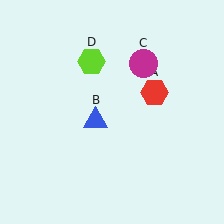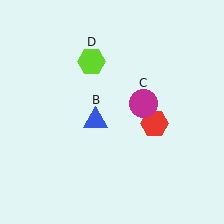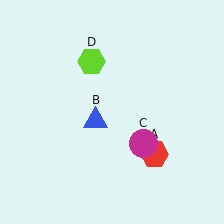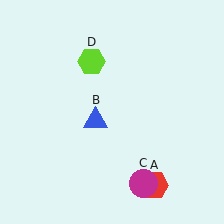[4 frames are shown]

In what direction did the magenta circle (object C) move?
The magenta circle (object C) moved down.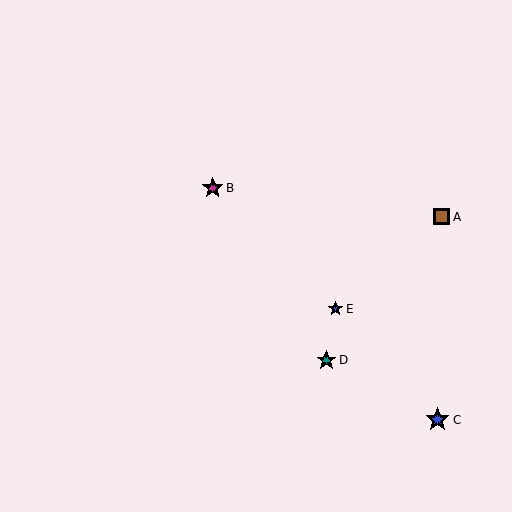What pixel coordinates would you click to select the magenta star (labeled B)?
Click at (213, 188) to select the magenta star B.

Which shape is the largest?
The blue star (labeled C) is the largest.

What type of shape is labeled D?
Shape D is a teal star.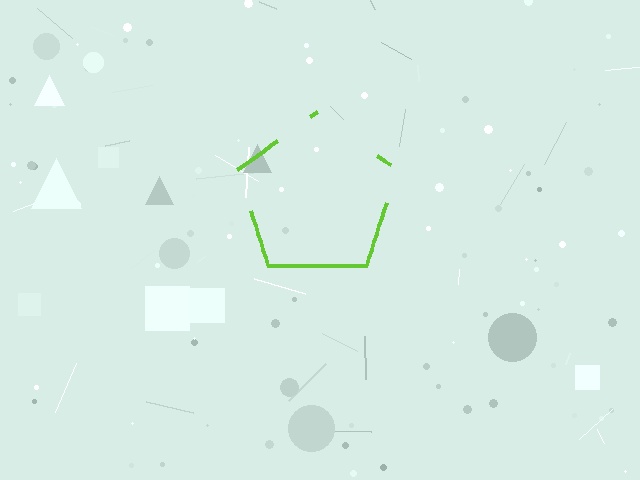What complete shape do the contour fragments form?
The contour fragments form a pentagon.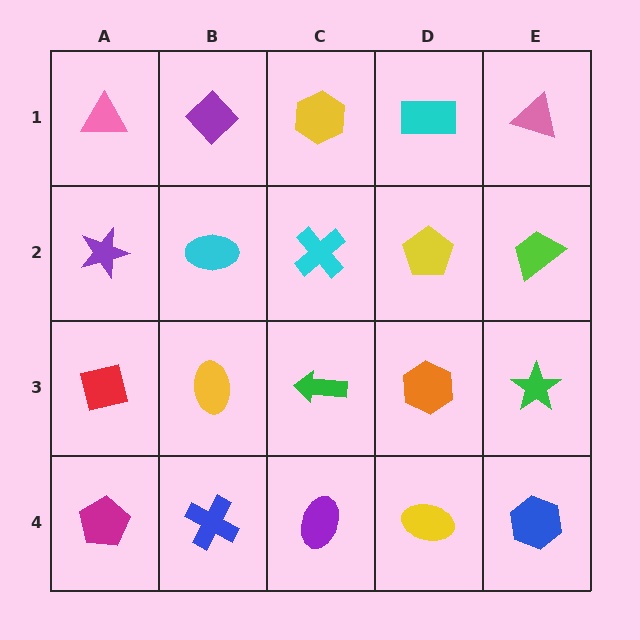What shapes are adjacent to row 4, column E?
A green star (row 3, column E), a yellow ellipse (row 4, column D).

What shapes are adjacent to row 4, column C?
A green arrow (row 3, column C), a blue cross (row 4, column B), a yellow ellipse (row 4, column D).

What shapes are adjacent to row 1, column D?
A yellow pentagon (row 2, column D), a yellow hexagon (row 1, column C), a pink triangle (row 1, column E).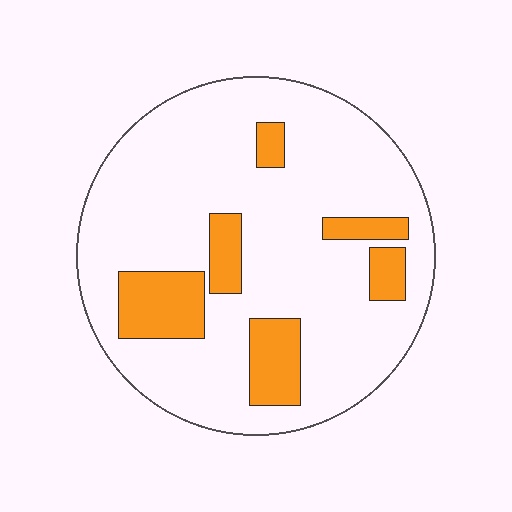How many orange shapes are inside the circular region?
6.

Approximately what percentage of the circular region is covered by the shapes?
Approximately 20%.